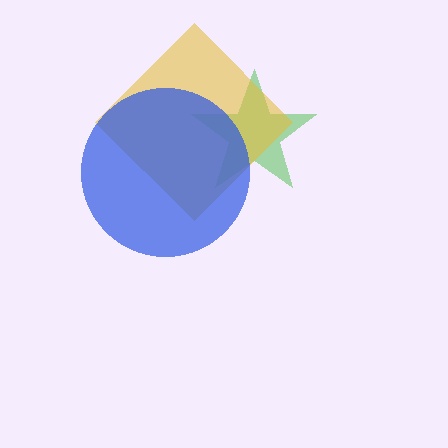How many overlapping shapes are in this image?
There are 3 overlapping shapes in the image.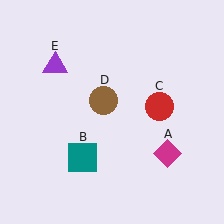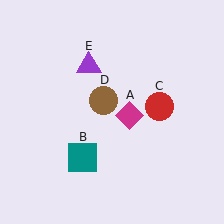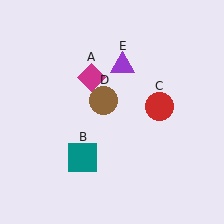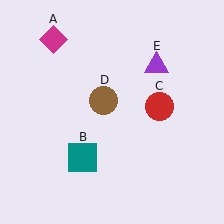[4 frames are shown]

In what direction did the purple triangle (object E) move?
The purple triangle (object E) moved right.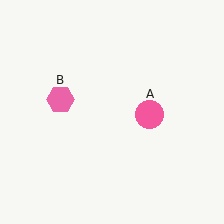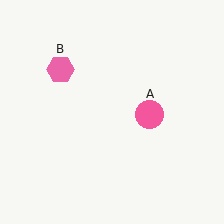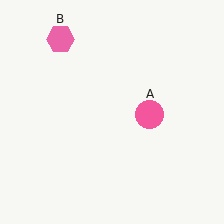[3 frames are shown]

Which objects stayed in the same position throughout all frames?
Pink circle (object A) remained stationary.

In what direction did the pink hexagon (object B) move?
The pink hexagon (object B) moved up.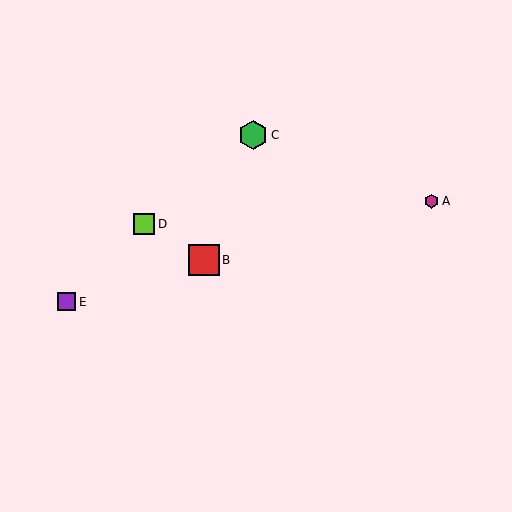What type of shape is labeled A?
Shape A is a magenta hexagon.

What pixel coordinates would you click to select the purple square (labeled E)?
Click at (66, 302) to select the purple square E.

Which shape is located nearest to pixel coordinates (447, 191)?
The magenta hexagon (labeled A) at (432, 201) is nearest to that location.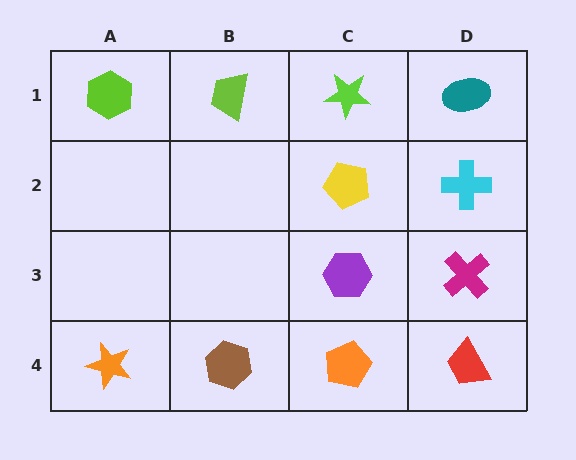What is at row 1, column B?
A lime trapezoid.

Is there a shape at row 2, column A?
No, that cell is empty.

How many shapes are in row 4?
4 shapes.